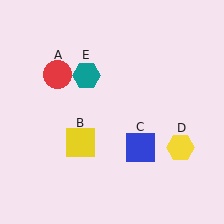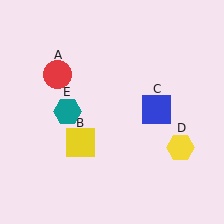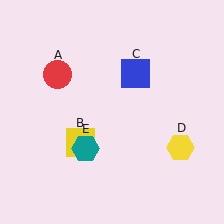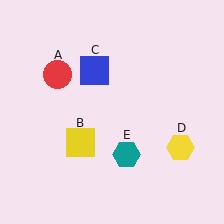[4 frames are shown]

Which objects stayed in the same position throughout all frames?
Red circle (object A) and yellow square (object B) and yellow hexagon (object D) remained stationary.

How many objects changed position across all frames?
2 objects changed position: blue square (object C), teal hexagon (object E).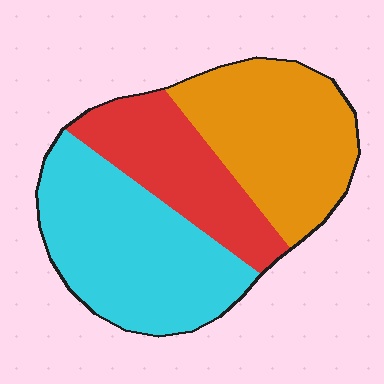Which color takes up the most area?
Cyan, at roughly 40%.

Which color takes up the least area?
Red, at roughly 25%.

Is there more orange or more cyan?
Cyan.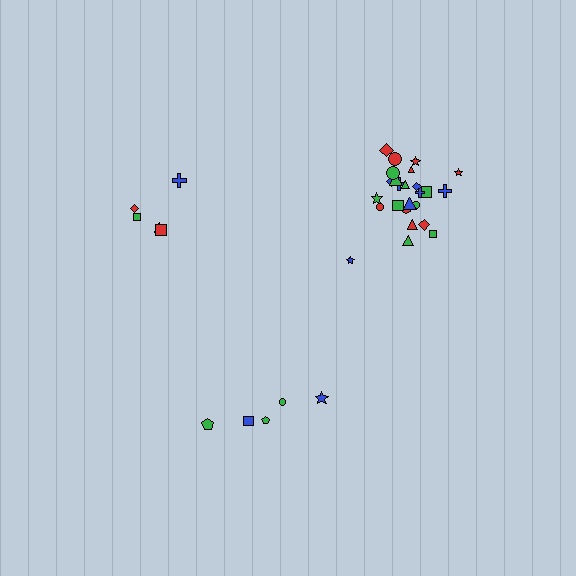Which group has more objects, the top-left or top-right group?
The top-right group.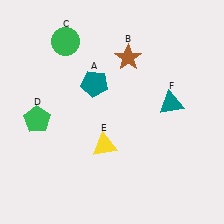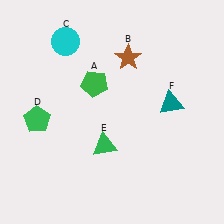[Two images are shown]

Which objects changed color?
A changed from teal to green. C changed from green to cyan. E changed from yellow to green.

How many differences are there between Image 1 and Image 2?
There are 3 differences between the two images.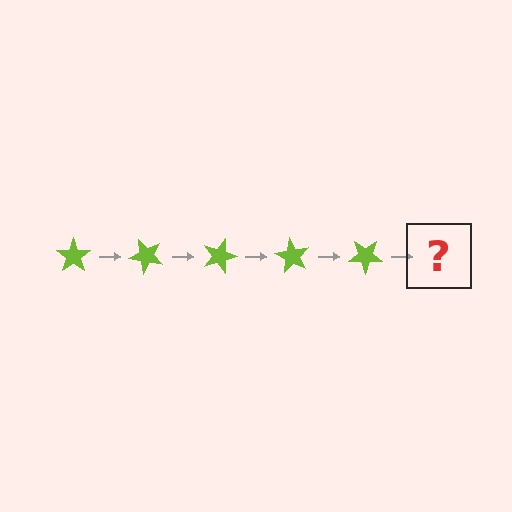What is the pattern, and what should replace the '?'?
The pattern is that the star rotates 45 degrees each step. The '?' should be a lime star rotated 225 degrees.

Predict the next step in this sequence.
The next step is a lime star rotated 225 degrees.